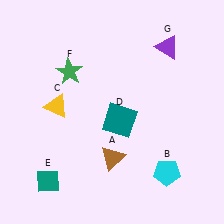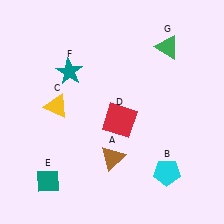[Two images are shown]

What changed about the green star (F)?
In Image 1, F is green. In Image 2, it changed to teal.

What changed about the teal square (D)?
In Image 1, D is teal. In Image 2, it changed to red.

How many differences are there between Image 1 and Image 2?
There are 3 differences between the two images.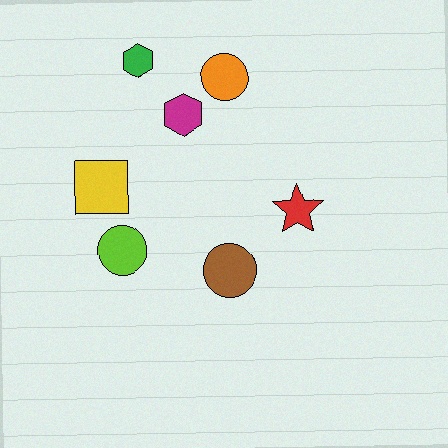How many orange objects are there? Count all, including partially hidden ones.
There is 1 orange object.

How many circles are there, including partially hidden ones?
There are 3 circles.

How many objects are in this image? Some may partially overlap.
There are 7 objects.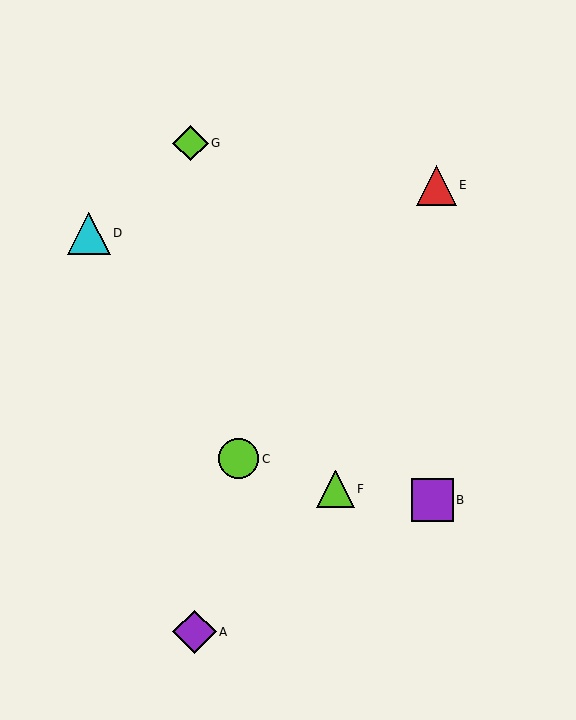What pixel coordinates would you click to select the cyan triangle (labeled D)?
Click at (89, 233) to select the cyan triangle D.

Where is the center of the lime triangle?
The center of the lime triangle is at (335, 489).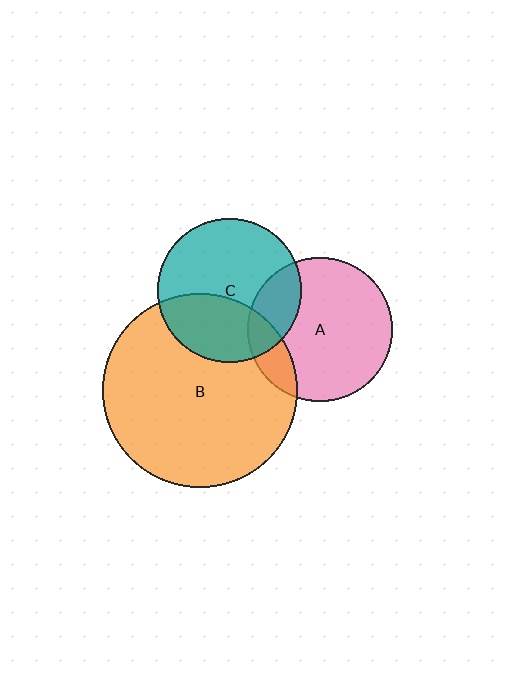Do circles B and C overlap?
Yes.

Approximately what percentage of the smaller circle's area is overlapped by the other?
Approximately 35%.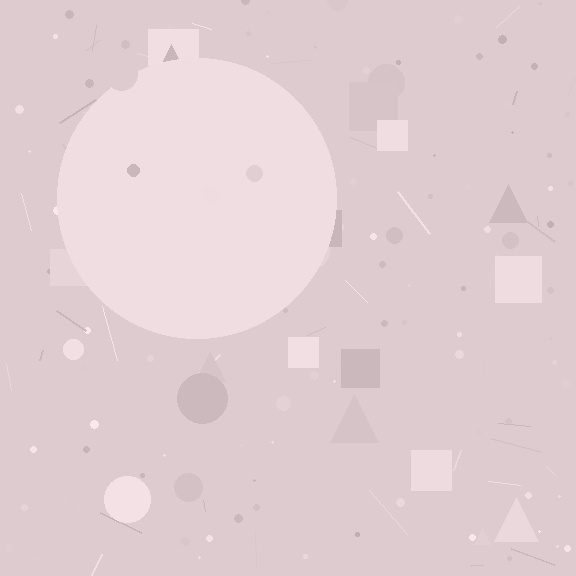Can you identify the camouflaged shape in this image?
The camouflaged shape is a circle.